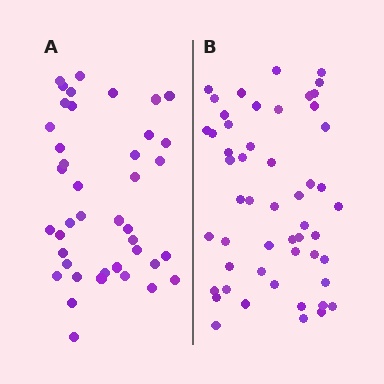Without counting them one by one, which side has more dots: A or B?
Region B (the right region) has more dots.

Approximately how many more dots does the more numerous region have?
Region B has roughly 12 or so more dots than region A.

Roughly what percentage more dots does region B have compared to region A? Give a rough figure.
About 25% more.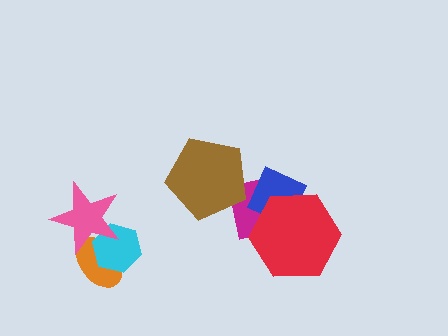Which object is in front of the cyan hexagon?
The pink star is in front of the cyan hexagon.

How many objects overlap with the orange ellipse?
2 objects overlap with the orange ellipse.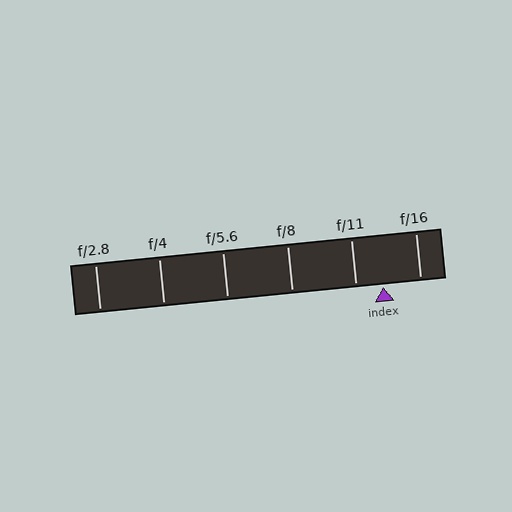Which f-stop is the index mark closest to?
The index mark is closest to f/11.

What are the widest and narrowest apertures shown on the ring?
The widest aperture shown is f/2.8 and the narrowest is f/16.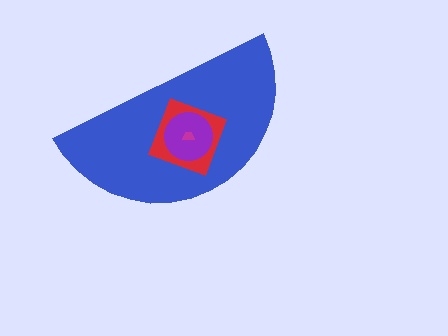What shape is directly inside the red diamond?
The purple circle.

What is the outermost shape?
The blue semicircle.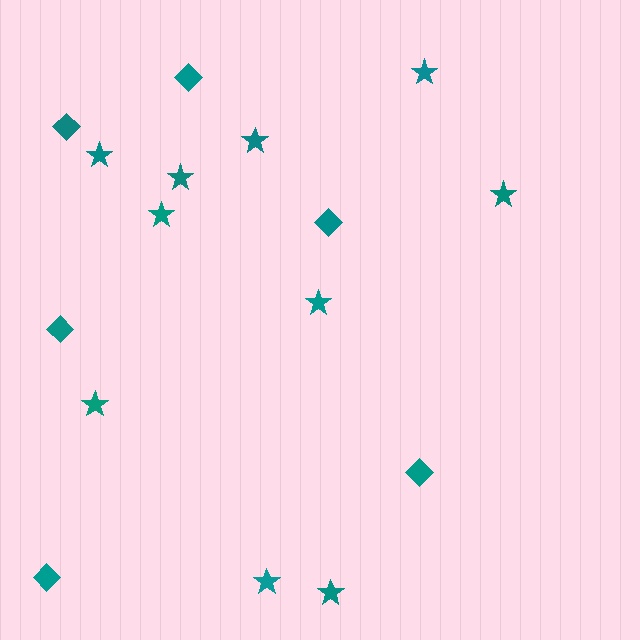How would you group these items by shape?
There are 2 groups: one group of diamonds (6) and one group of stars (10).